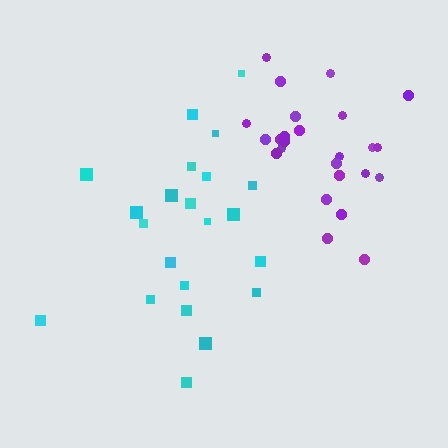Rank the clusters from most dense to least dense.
purple, cyan.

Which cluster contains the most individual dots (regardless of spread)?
Purple (25).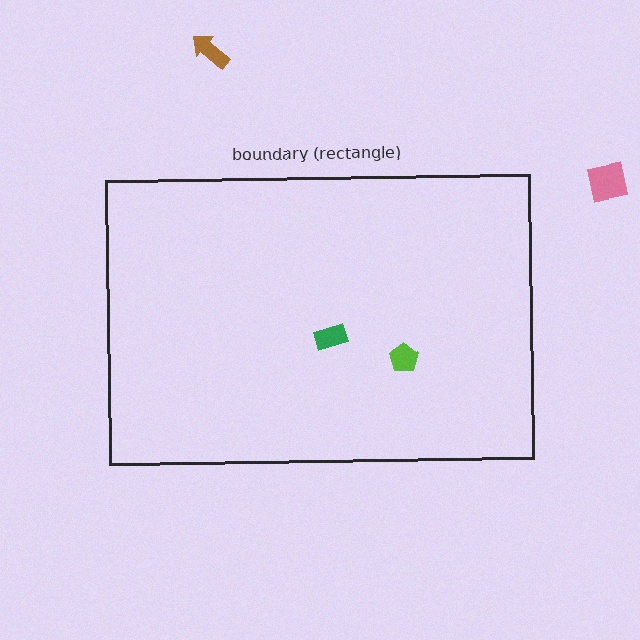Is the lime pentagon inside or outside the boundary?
Inside.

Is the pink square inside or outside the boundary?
Outside.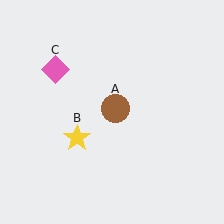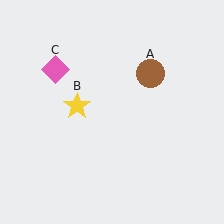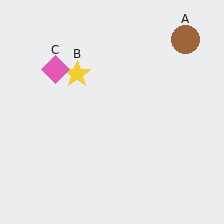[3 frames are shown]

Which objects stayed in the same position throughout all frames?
Pink diamond (object C) remained stationary.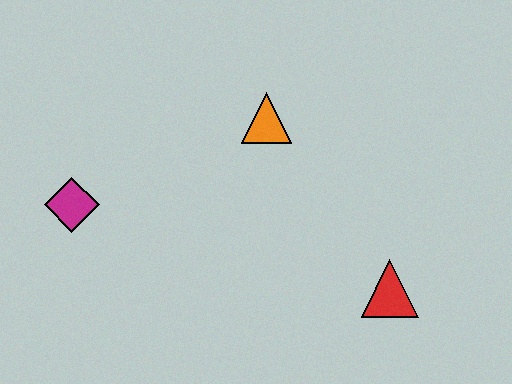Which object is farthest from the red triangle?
The magenta diamond is farthest from the red triangle.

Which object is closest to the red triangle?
The orange triangle is closest to the red triangle.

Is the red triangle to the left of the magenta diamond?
No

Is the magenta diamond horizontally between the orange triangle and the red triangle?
No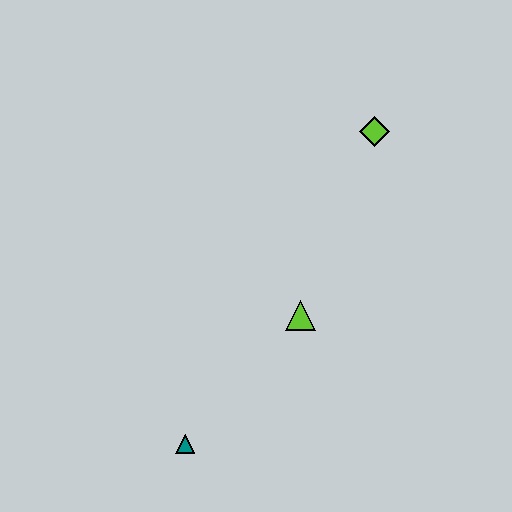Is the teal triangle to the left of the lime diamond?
Yes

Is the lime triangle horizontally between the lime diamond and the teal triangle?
Yes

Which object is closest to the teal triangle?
The lime triangle is closest to the teal triangle.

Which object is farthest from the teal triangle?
The lime diamond is farthest from the teal triangle.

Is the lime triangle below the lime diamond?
Yes